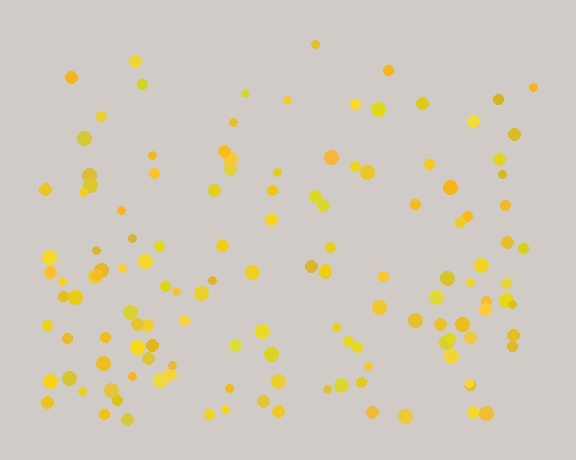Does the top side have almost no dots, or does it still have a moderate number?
Still a moderate number, just noticeably fewer than the bottom.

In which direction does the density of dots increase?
From top to bottom, with the bottom side densest.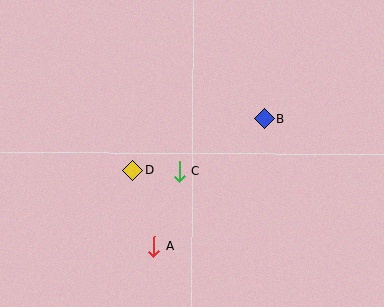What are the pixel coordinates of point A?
Point A is at (154, 246).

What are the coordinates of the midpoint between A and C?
The midpoint between A and C is at (166, 209).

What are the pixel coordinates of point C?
Point C is at (179, 171).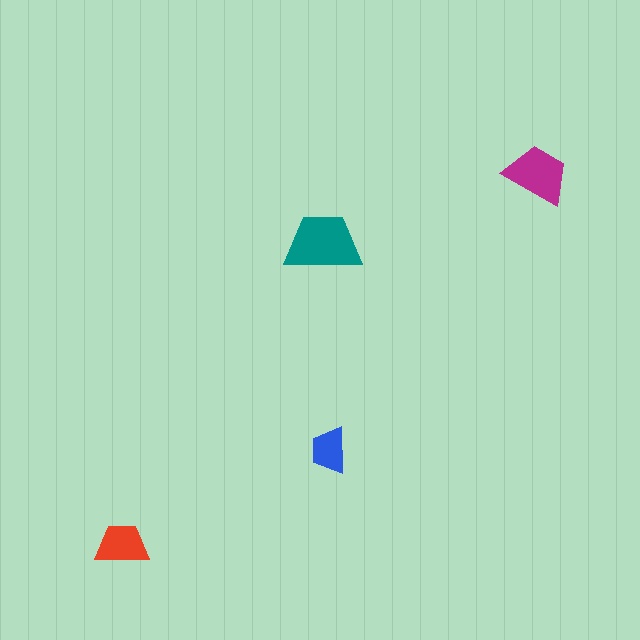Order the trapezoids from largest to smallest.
the teal one, the magenta one, the red one, the blue one.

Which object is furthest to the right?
The magenta trapezoid is rightmost.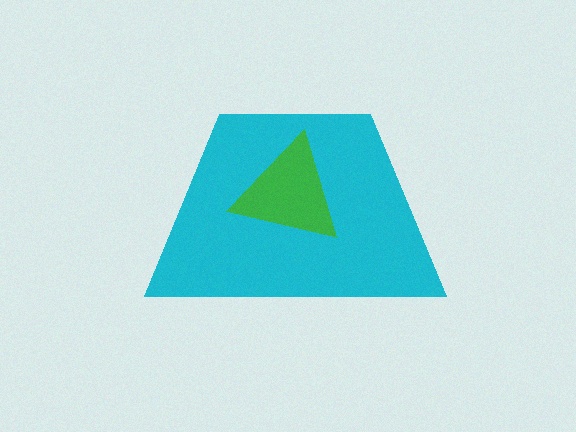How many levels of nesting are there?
2.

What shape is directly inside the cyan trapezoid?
The green triangle.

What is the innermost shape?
The green triangle.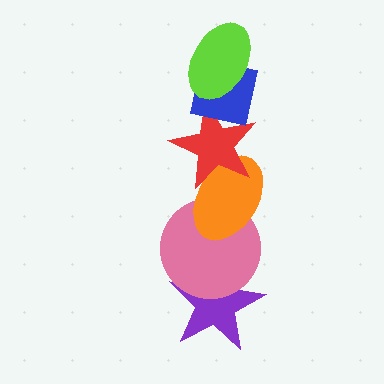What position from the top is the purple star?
The purple star is 6th from the top.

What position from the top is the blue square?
The blue square is 2nd from the top.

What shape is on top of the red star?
The blue square is on top of the red star.